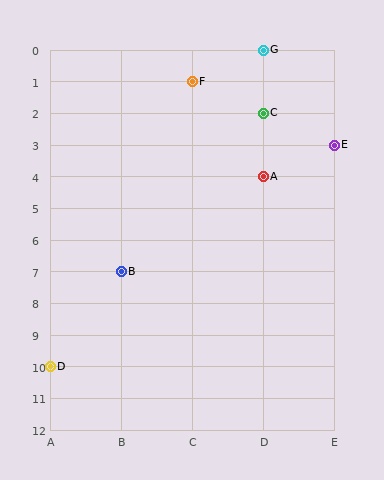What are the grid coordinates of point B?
Point B is at grid coordinates (B, 7).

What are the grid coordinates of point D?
Point D is at grid coordinates (A, 10).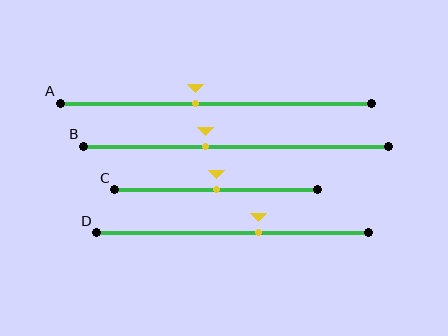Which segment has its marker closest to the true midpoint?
Segment C has its marker closest to the true midpoint.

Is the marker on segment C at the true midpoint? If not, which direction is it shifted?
Yes, the marker on segment C is at the true midpoint.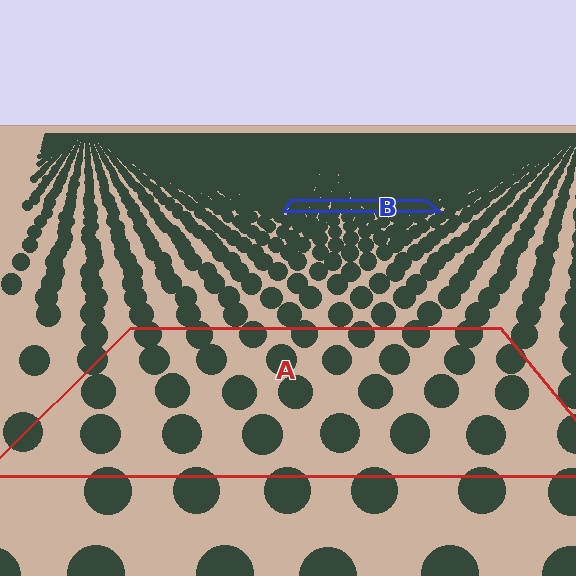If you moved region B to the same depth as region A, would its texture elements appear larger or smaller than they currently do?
They would appear larger. At a closer depth, the same texture elements are projected at a bigger on-screen size.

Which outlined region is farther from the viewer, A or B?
Region B is farther from the viewer — the texture elements inside it appear smaller and more densely packed.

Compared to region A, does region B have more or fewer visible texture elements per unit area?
Region B has more texture elements per unit area — they are packed more densely because it is farther away.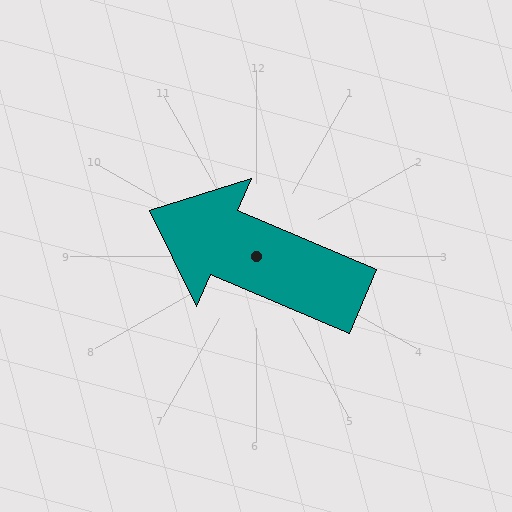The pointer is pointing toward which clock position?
Roughly 10 o'clock.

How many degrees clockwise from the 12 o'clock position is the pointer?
Approximately 293 degrees.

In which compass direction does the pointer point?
Northwest.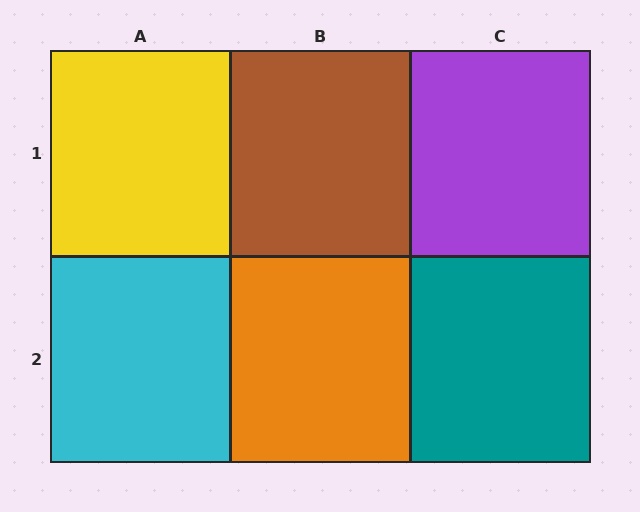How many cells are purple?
1 cell is purple.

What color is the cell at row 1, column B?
Brown.